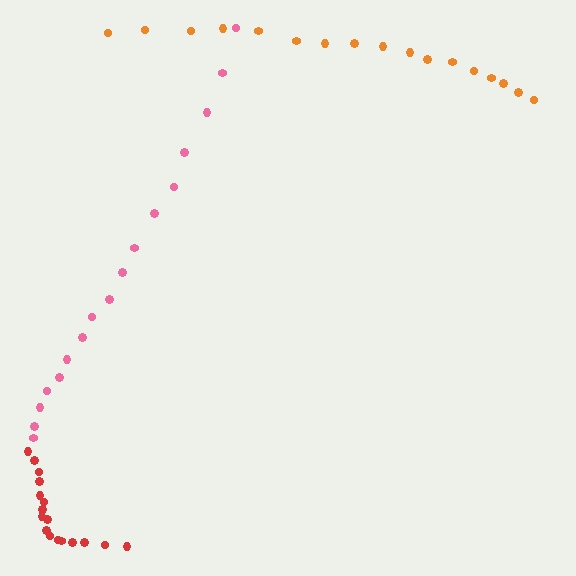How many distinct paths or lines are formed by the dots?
There are 3 distinct paths.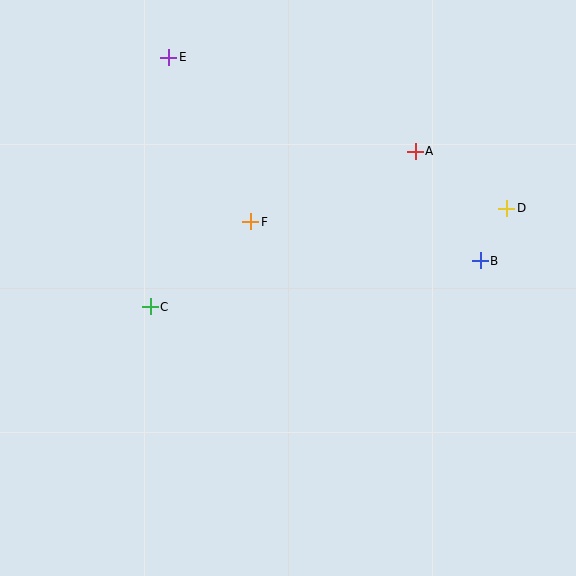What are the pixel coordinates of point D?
Point D is at (507, 208).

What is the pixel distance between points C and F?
The distance between C and F is 132 pixels.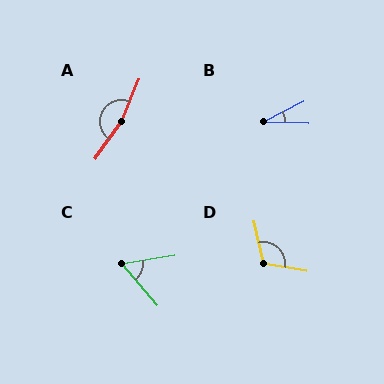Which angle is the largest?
A, at approximately 166 degrees.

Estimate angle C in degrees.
Approximately 59 degrees.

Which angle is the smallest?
B, at approximately 28 degrees.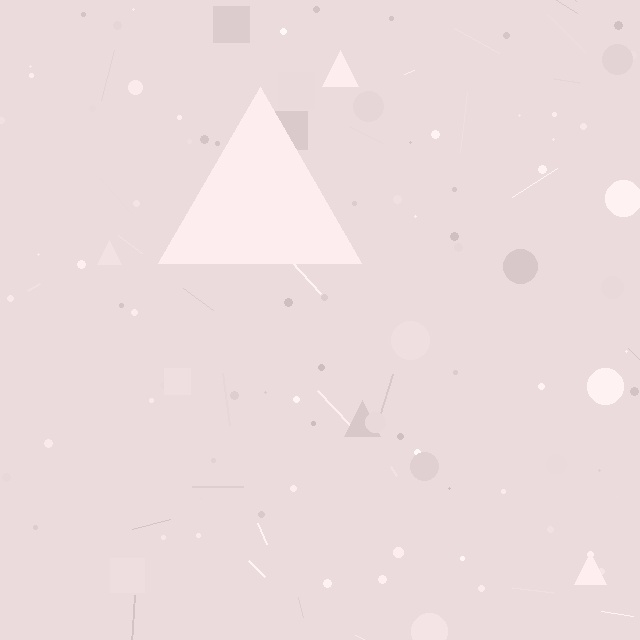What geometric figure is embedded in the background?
A triangle is embedded in the background.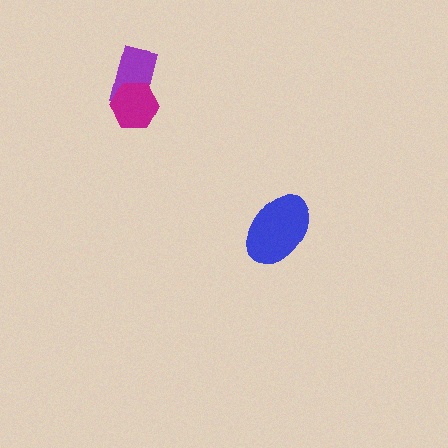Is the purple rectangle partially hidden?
Yes, it is partially covered by another shape.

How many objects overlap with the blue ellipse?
0 objects overlap with the blue ellipse.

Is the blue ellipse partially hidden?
No, no other shape covers it.